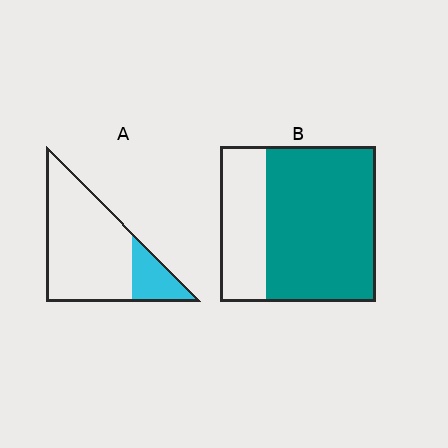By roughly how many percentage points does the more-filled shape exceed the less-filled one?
By roughly 50 percentage points (B over A).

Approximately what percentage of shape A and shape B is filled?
A is approximately 20% and B is approximately 70%.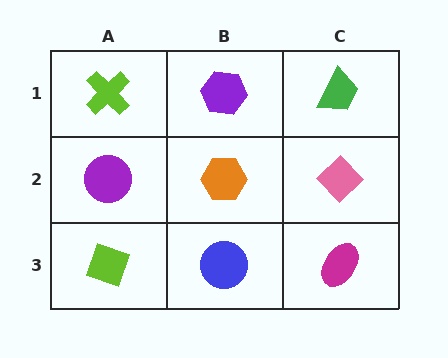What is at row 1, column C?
A green trapezoid.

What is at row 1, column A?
A lime cross.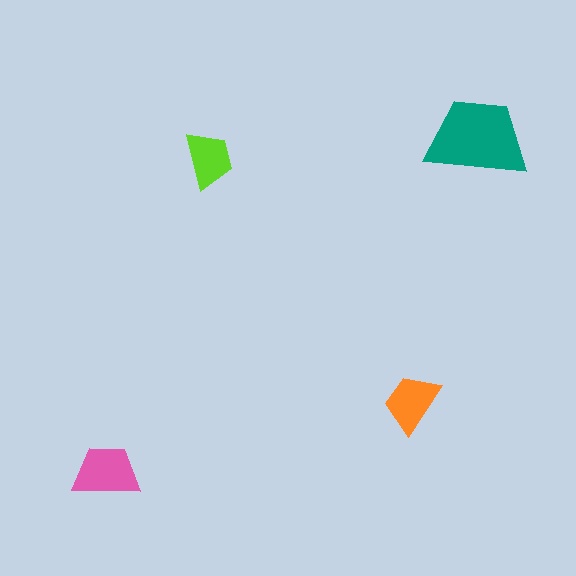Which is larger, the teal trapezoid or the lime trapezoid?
The teal one.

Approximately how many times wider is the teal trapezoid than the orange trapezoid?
About 1.5 times wider.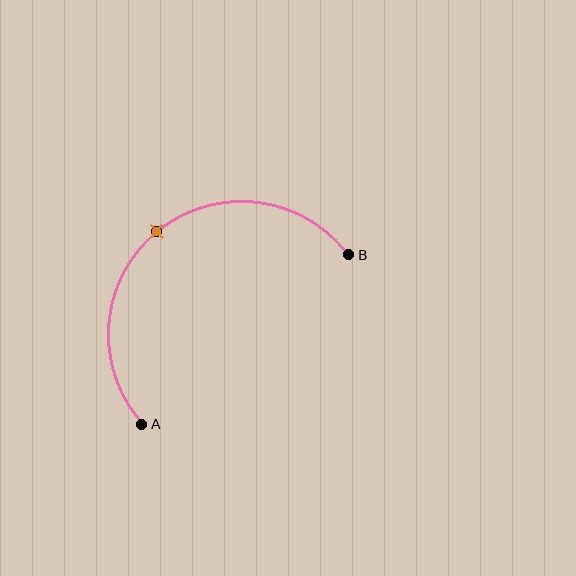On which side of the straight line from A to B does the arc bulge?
The arc bulges above and to the left of the straight line connecting A and B.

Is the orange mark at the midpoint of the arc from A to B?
Yes. The orange mark lies on the arc at equal arc-length from both A and B — it is the arc midpoint.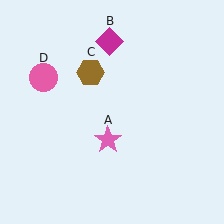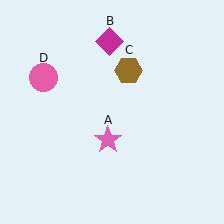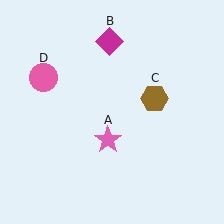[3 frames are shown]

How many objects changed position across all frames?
1 object changed position: brown hexagon (object C).